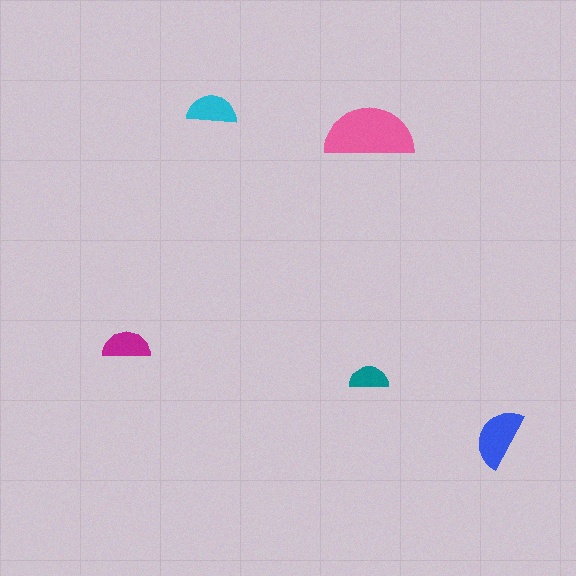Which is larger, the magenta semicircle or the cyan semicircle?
The cyan one.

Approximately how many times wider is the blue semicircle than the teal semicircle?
About 1.5 times wider.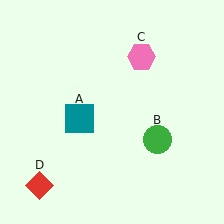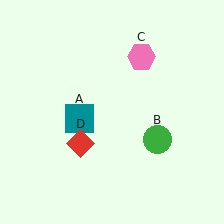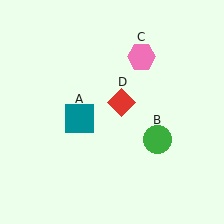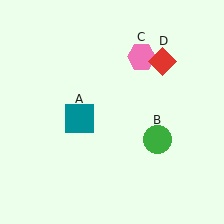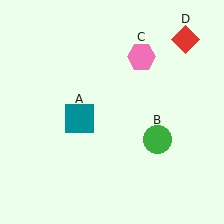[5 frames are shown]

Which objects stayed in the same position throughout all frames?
Teal square (object A) and green circle (object B) and pink hexagon (object C) remained stationary.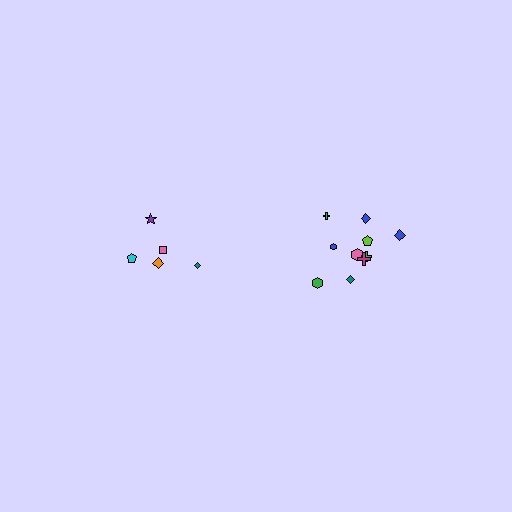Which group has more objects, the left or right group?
The right group.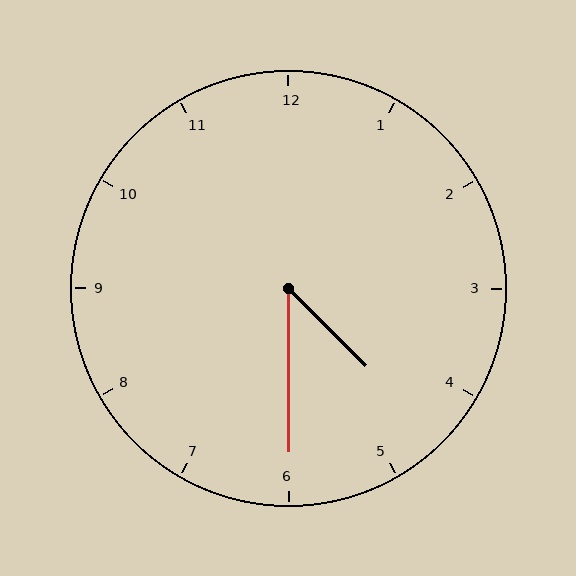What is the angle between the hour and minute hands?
Approximately 45 degrees.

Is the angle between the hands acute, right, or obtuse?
It is acute.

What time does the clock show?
4:30.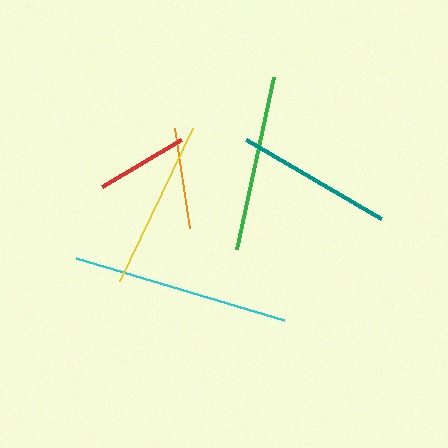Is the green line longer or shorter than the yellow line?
The green line is longer than the yellow line.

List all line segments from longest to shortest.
From longest to shortest: cyan, green, yellow, teal, orange, red.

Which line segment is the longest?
The cyan line is the longest at approximately 217 pixels.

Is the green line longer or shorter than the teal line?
The green line is longer than the teal line.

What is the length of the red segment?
The red segment is approximately 92 pixels long.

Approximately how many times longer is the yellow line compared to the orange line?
The yellow line is approximately 1.7 times the length of the orange line.